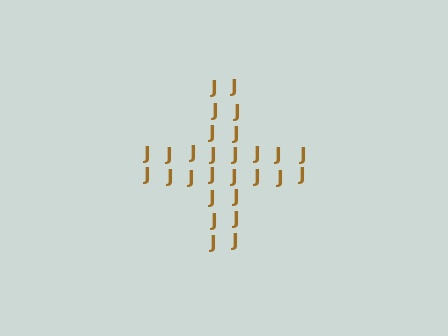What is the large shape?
The large shape is a cross.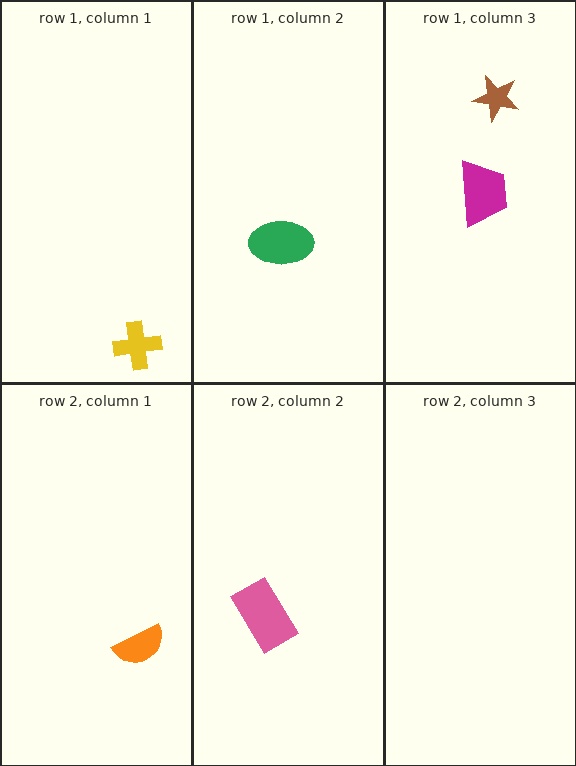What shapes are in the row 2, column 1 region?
The orange semicircle.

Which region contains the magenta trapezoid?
The row 1, column 3 region.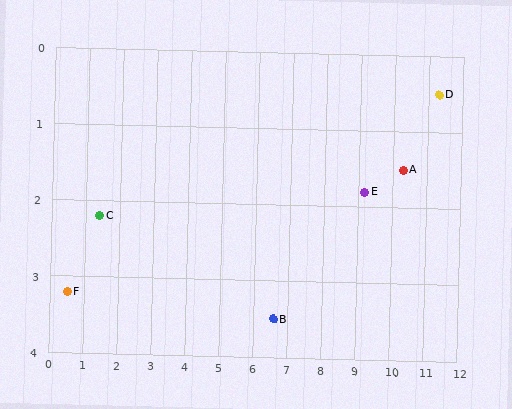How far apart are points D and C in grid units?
Points D and C are about 10.0 grid units apart.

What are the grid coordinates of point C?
Point C is at approximately (1.4, 2.2).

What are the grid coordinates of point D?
Point D is at approximately (11.3, 0.5).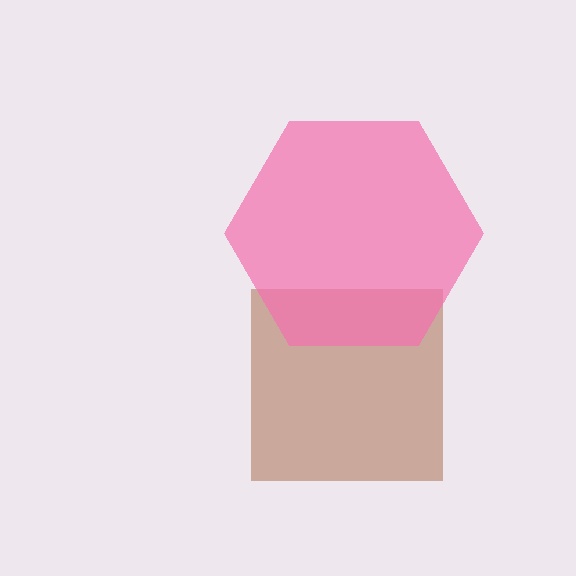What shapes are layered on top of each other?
The layered shapes are: a brown square, a pink hexagon.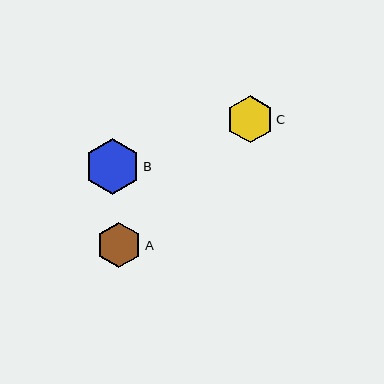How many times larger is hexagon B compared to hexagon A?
Hexagon B is approximately 1.2 times the size of hexagon A.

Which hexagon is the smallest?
Hexagon A is the smallest with a size of approximately 45 pixels.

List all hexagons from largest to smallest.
From largest to smallest: B, C, A.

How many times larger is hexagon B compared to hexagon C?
Hexagon B is approximately 1.2 times the size of hexagon C.